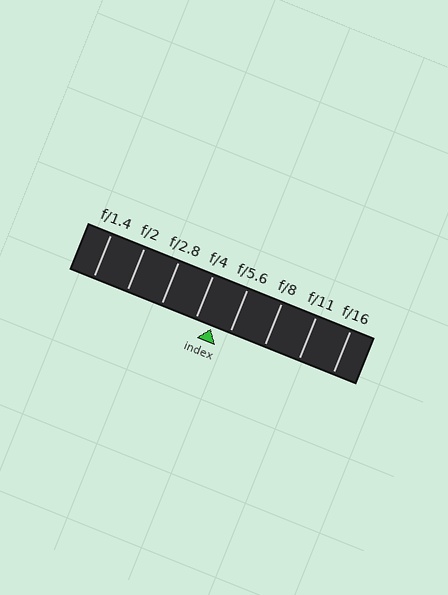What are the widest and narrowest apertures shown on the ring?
The widest aperture shown is f/1.4 and the narrowest is f/16.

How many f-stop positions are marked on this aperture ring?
There are 8 f-stop positions marked.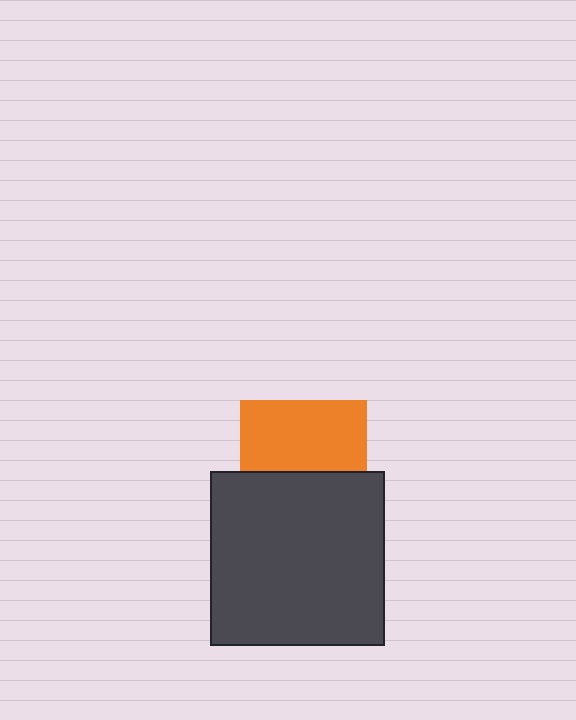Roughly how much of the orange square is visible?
About half of it is visible (roughly 56%).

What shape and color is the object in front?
The object in front is a dark gray square.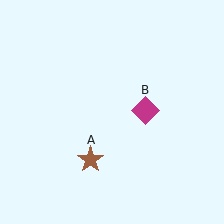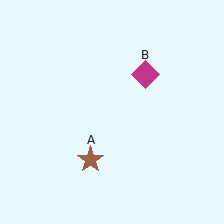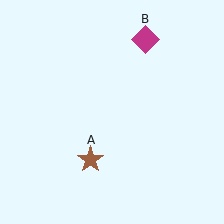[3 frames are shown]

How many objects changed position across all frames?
1 object changed position: magenta diamond (object B).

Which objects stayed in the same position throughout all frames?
Brown star (object A) remained stationary.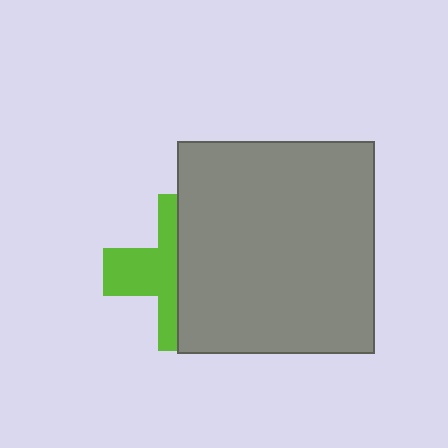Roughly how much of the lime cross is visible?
A small part of it is visible (roughly 45%).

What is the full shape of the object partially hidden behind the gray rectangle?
The partially hidden object is a lime cross.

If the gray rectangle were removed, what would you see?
You would see the complete lime cross.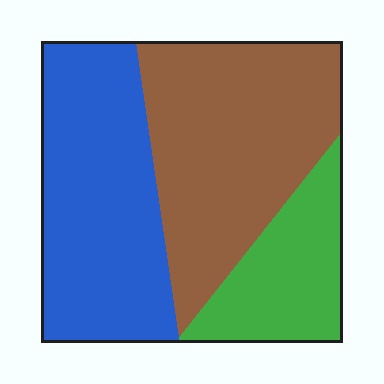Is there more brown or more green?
Brown.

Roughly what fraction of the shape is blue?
Blue covers roughly 40% of the shape.